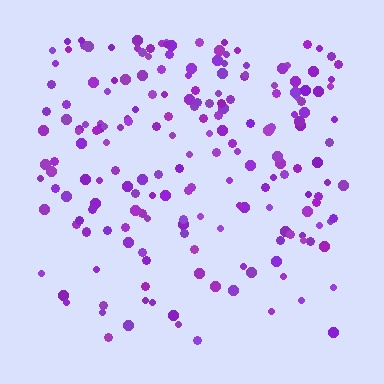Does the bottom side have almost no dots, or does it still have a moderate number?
Still a moderate number, just noticeably fewer than the top.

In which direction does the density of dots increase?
From bottom to top, with the top side densest.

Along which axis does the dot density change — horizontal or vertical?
Vertical.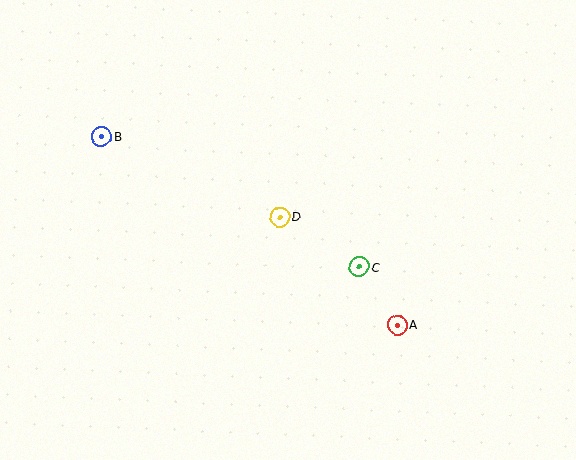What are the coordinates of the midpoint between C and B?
The midpoint between C and B is at (230, 202).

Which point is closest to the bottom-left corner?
Point B is closest to the bottom-left corner.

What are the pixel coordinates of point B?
Point B is at (102, 136).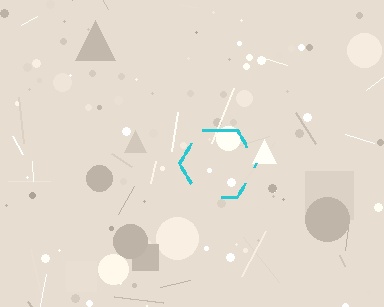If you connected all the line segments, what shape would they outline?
They would outline a hexagon.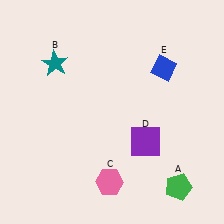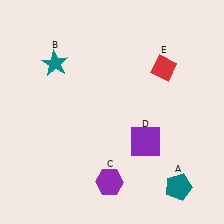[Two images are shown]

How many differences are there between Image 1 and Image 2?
There are 3 differences between the two images.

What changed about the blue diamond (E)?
In Image 1, E is blue. In Image 2, it changed to red.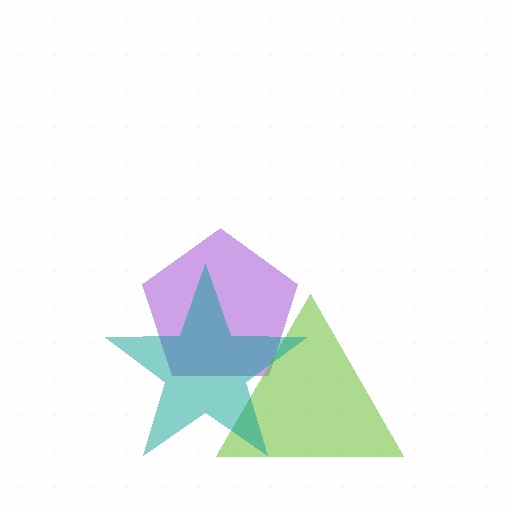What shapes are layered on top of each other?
The layered shapes are: a purple pentagon, a lime triangle, a teal star.